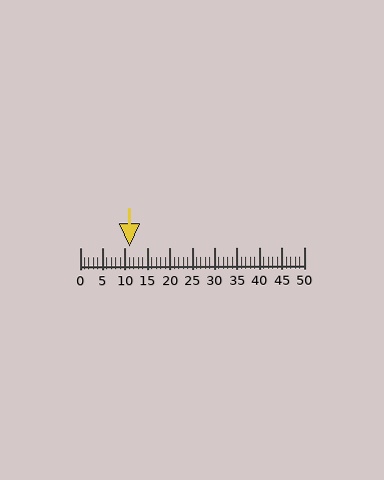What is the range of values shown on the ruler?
The ruler shows values from 0 to 50.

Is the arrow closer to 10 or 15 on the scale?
The arrow is closer to 10.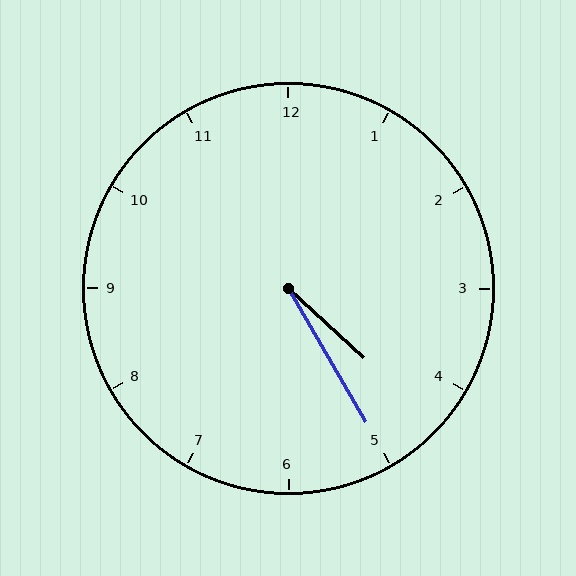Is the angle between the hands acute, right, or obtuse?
It is acute.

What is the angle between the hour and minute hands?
Approximately 18 degrees.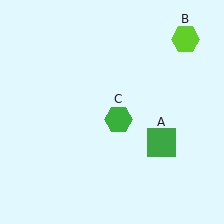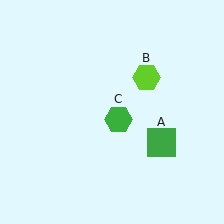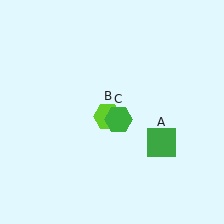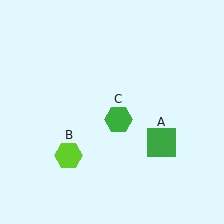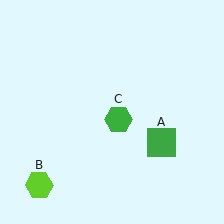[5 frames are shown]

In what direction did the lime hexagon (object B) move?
The lime hexagon (object B) moved down and to the left.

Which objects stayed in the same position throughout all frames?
Green square (object A) and green hexagon (object C) remained stationary.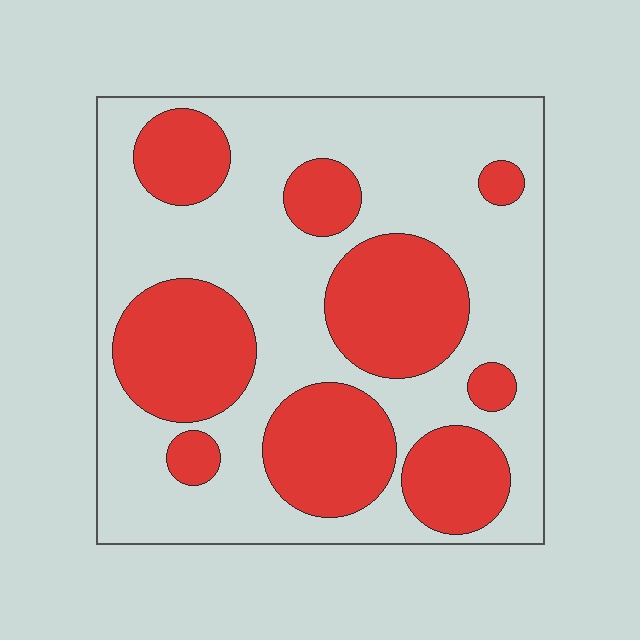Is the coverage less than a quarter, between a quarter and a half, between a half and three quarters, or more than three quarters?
Between a quarter and a half.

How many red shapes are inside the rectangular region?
9.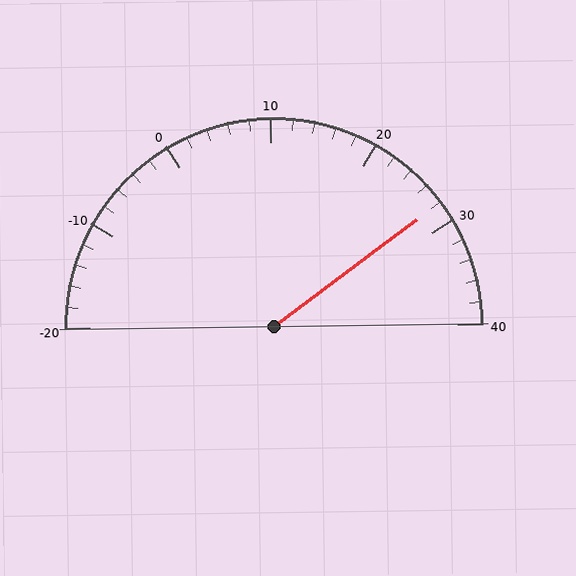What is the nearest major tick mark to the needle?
The nearest major tick mark is 30.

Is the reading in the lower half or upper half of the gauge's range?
The reading is in the upper half of the range (-20 to 40).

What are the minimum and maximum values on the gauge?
The gauge ranges from -20 to 40.